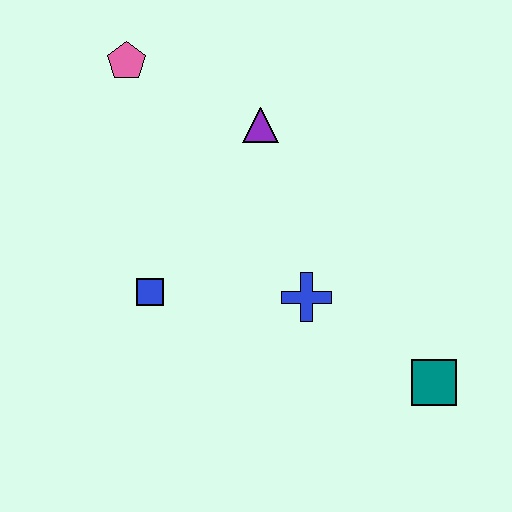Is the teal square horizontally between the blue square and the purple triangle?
No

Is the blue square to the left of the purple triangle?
Yes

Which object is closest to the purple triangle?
The pink pentagon is closest to the purple triangle.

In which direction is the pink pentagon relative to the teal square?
The pink pentagon is above the teal square.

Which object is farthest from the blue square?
The teal square is farthest from the blue square.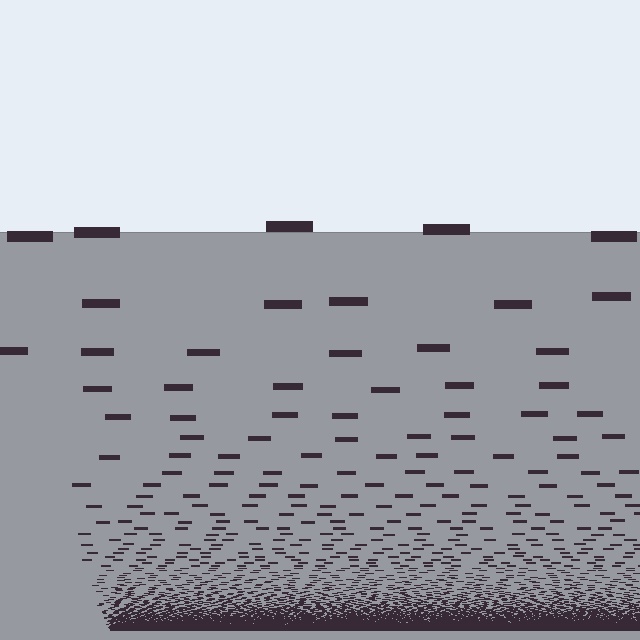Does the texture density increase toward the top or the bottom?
Density increases toward the bottom.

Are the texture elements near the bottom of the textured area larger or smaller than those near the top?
Smaller. The gradient is inverted — elements near the bottom are smaller and denser.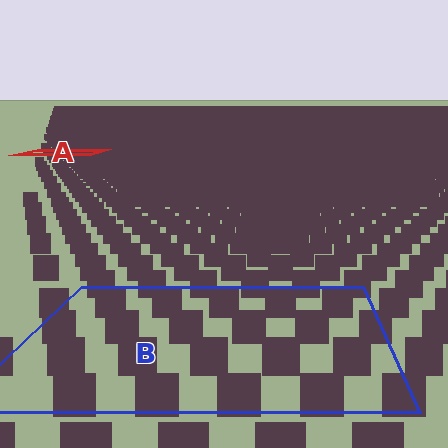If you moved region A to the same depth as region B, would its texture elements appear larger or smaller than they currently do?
They would appear larger. At a closer depth, the same texture elements are projected at a bigger on-screen size.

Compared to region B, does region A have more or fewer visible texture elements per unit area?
Region A has more texture elements per unit area — they are packed more densely because it is farther away.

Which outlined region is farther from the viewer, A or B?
Region A is farther from the viewer — the texture elements inside it appear smaller and more densely packed.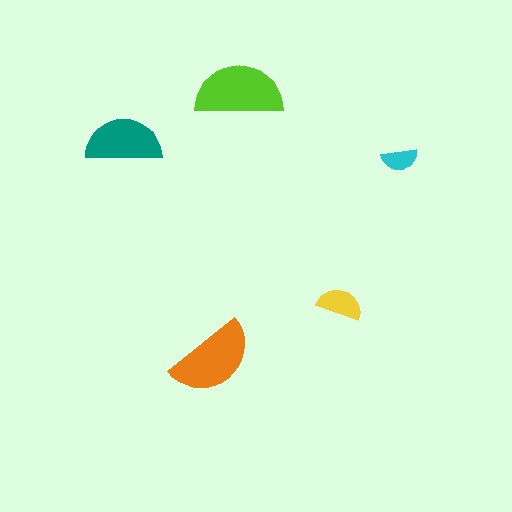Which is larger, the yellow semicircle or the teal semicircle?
The teal one.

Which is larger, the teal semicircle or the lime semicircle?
The lime one.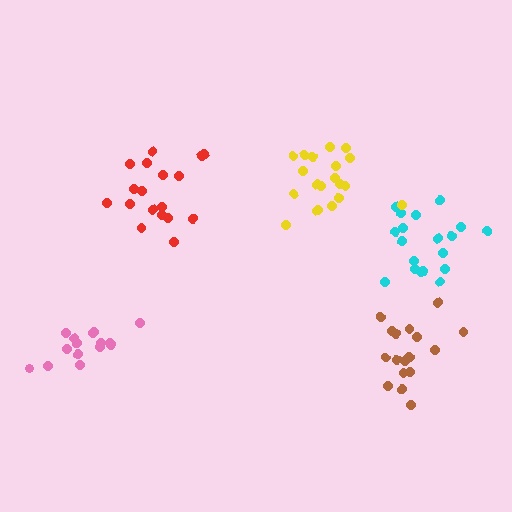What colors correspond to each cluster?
The clusters are colored: cyan, pink, brown, yellow, red.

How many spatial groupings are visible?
There are 5 spatial groupings.